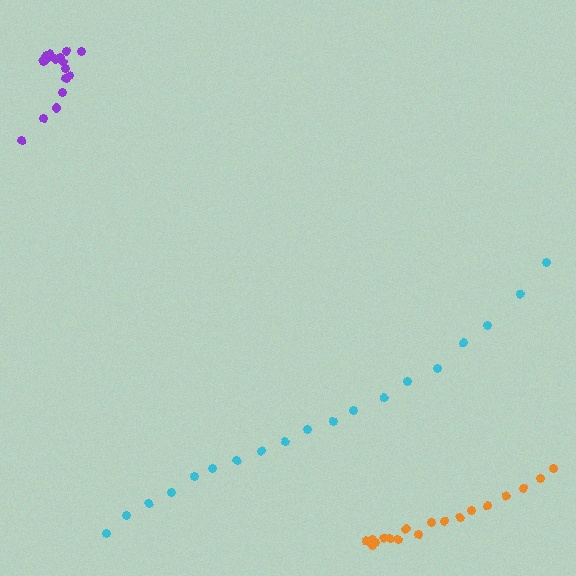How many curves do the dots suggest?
There are 3 distinct paths.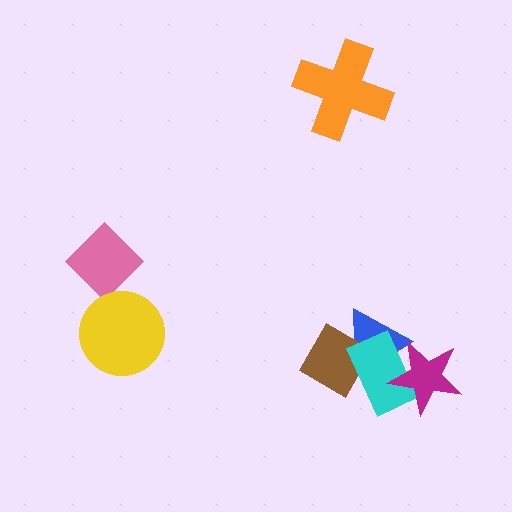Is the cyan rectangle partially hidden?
Yes, it is partially covered by another shape.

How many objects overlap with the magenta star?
2 objects overlap with the magenta star.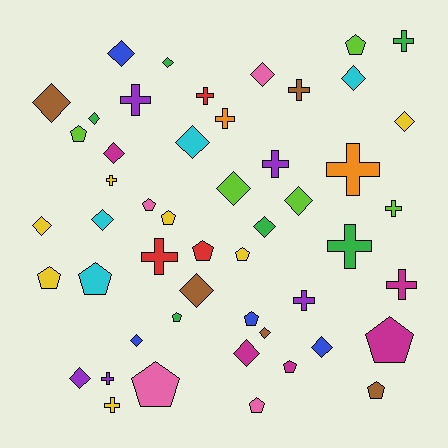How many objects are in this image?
There are 50 objects.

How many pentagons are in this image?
There are 15 pentagons.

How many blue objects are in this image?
There are 4 blue objects.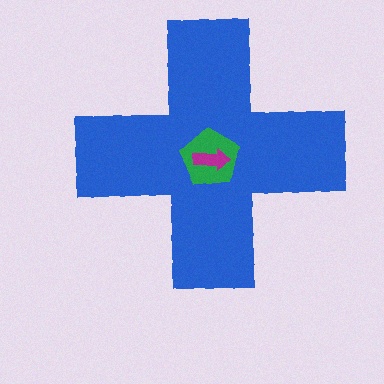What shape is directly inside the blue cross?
The green pentagon.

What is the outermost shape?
The blue cross.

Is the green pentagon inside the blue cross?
Yes.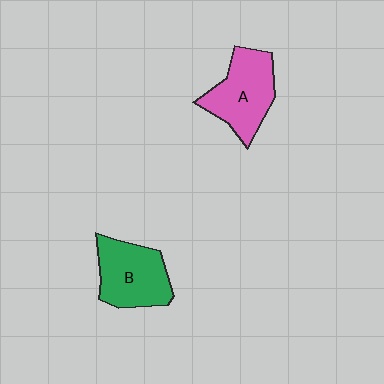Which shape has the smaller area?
Shape B (green).